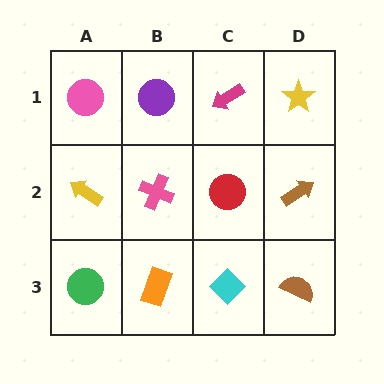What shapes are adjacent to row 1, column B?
A pink cross (row 2, column B), a pink circle (row 1, column A), a magenta arrow (row 1, column C).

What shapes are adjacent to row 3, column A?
A yellow arrow (row 2, column A), an orange rectangle (row 3, column B).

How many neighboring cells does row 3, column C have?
3.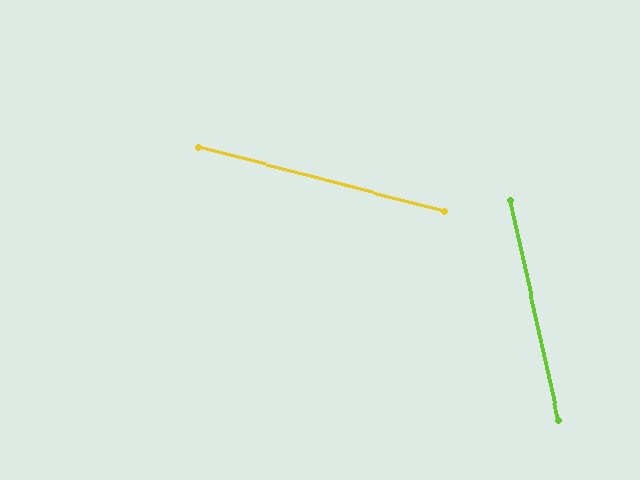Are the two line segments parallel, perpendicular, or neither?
Neither parallel nor perpendicular — they differ by about 63°.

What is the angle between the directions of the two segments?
Approximately 63 degrees.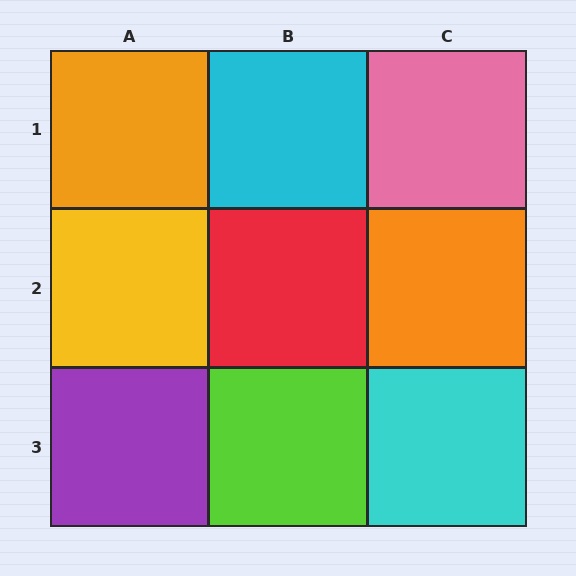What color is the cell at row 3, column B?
Lime.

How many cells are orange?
2 cells are orange.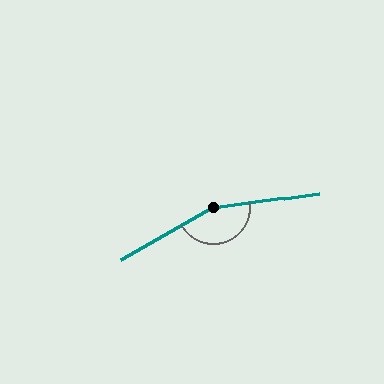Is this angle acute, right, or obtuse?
It is obtuse.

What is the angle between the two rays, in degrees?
Approximately 158 degrees.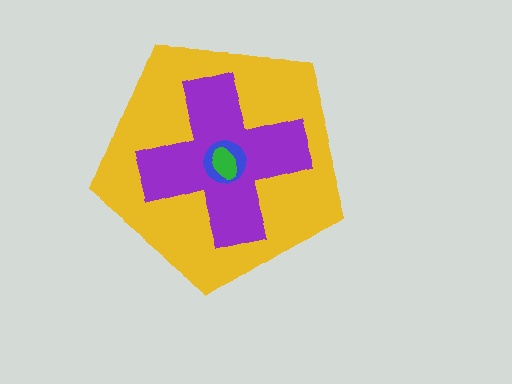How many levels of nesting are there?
4.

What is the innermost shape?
The green ellipse.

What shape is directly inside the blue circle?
The green ellipse.